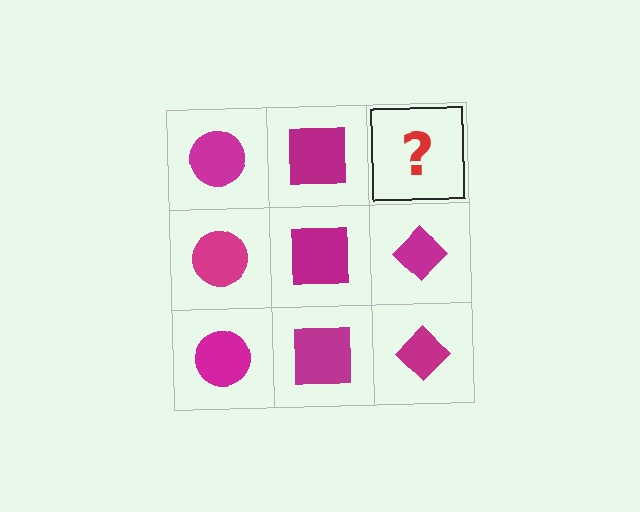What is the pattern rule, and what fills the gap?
The rule is that each column has a consistent shape. The gap should be filled with a magenta diamond.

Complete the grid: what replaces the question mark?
The question mark should be replaced with a magenta diamond.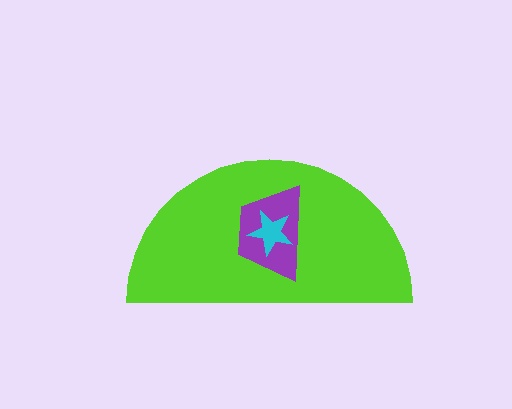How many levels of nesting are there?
3.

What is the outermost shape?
The lime semicircle.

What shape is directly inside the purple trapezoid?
The cyan star.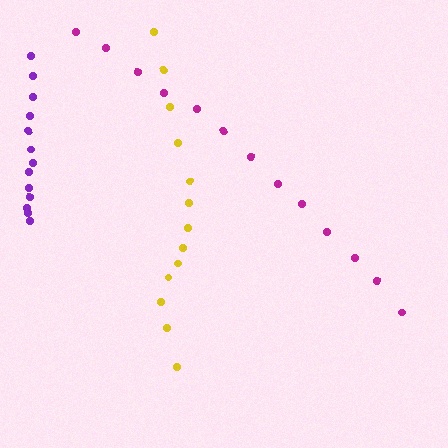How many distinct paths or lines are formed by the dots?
There are 3 distinct paths.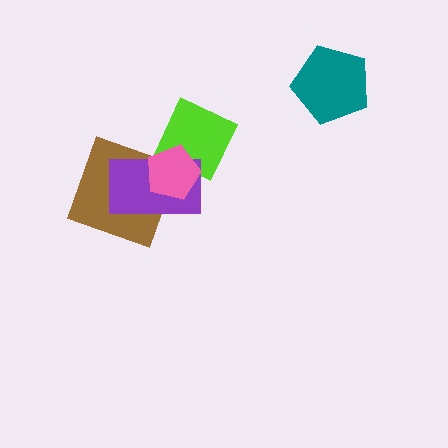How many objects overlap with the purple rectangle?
3 objects overlap with the purple rectangle.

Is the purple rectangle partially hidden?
Yes, it is partially covered by another shape.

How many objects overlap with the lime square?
2 objects overlap with the lime square.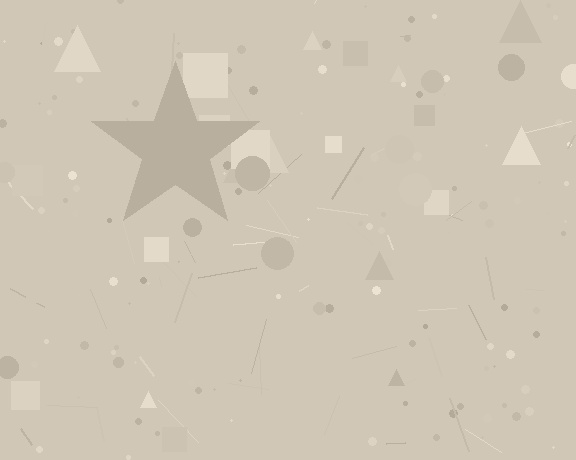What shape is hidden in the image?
A star is hidden in the image.